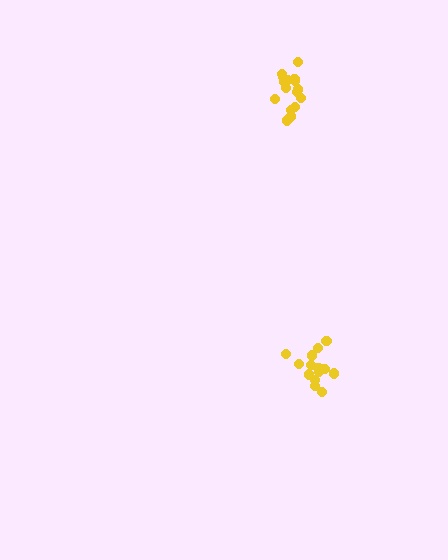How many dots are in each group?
Group 1: 16 dots, Group 2: 14 dots (30 total).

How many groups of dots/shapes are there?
There are 2 groups.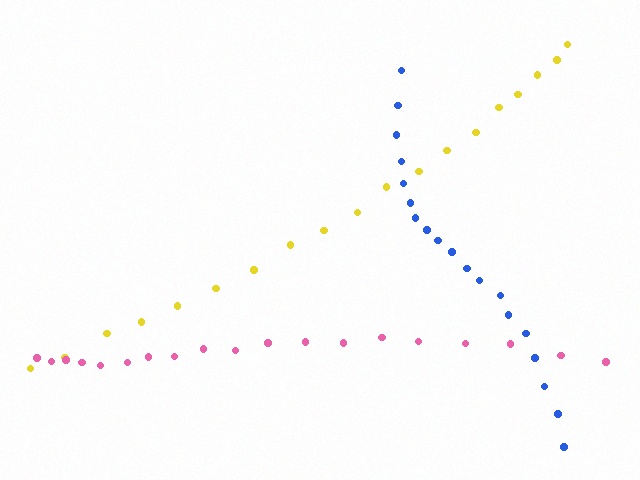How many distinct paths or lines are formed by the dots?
There are 3 distinct paths.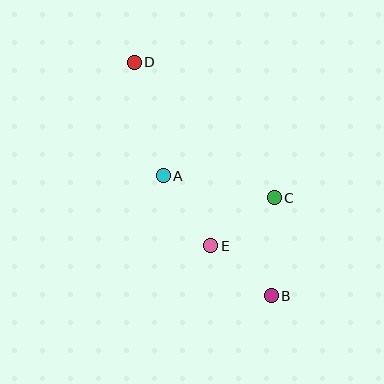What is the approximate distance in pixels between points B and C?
The distance between B and C is approximately 98 pixels.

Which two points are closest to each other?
Points B and E are closest to each other.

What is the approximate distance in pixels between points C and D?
The distance between C and D is approximately 195 pixels.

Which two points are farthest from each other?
Points B and D are farthest from each other.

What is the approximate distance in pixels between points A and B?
The distance between A and B is approximately 162 pixels.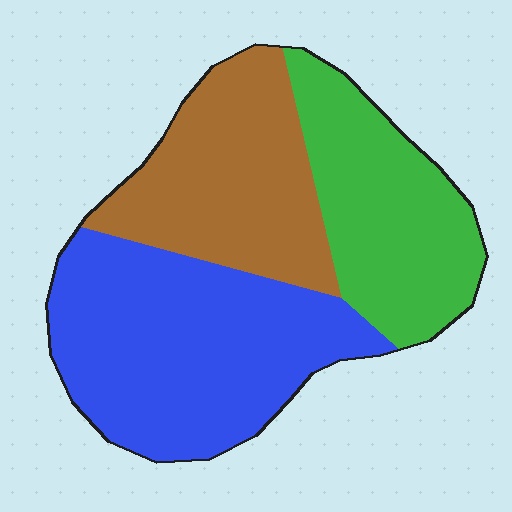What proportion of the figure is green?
Green covers about 30% of the figure.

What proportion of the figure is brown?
Brown takes up about one third (1/3) of the figure.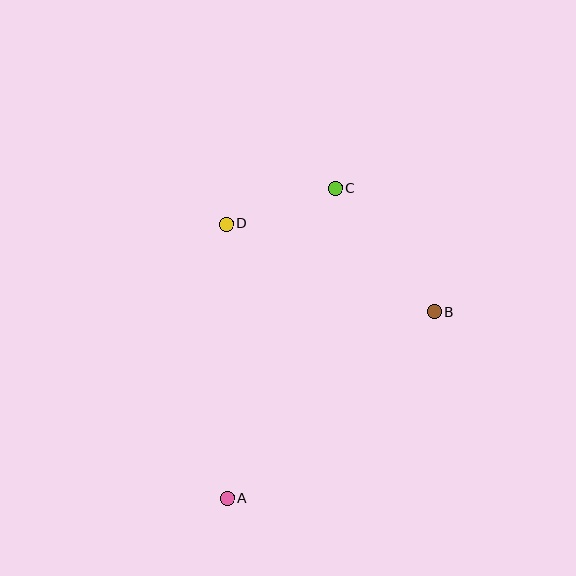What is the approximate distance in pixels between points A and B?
The distance between A and B is approximately 279 pixels.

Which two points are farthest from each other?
Points A and C are farthest from each other.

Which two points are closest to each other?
Points C and D are closest to each other.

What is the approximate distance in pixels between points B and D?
The distance between B and D is approximately 225 pixels.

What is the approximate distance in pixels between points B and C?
The distance between B and C is approximately 158 pixels.